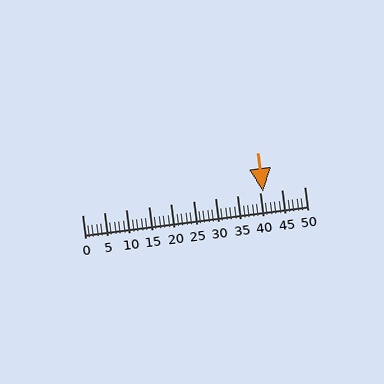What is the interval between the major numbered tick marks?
The major tick marks are spaced 5 units apart.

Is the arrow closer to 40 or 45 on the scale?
The arrow is closer to 40.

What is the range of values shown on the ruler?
The ruler shows values from 0 to 50.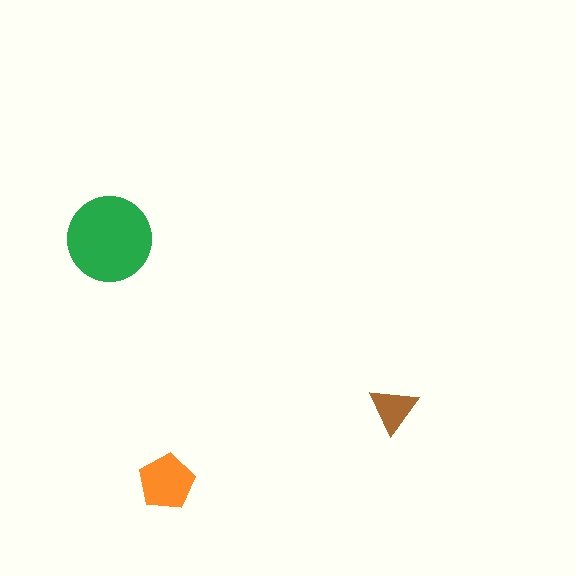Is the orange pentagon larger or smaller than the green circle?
Smaller.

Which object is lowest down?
The orange pentagon is bottommost.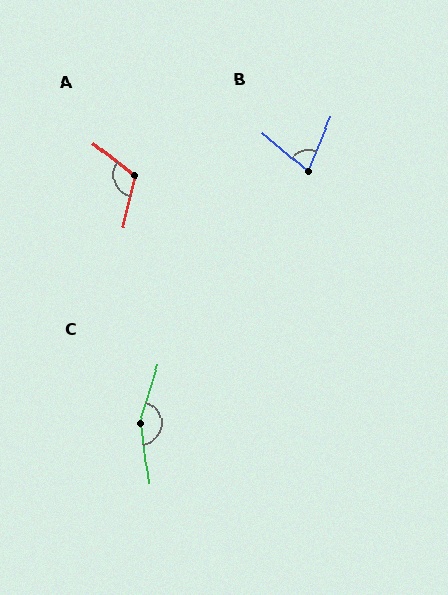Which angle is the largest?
C, at approximately 154 degrees.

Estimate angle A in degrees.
Approximately 115 degrees.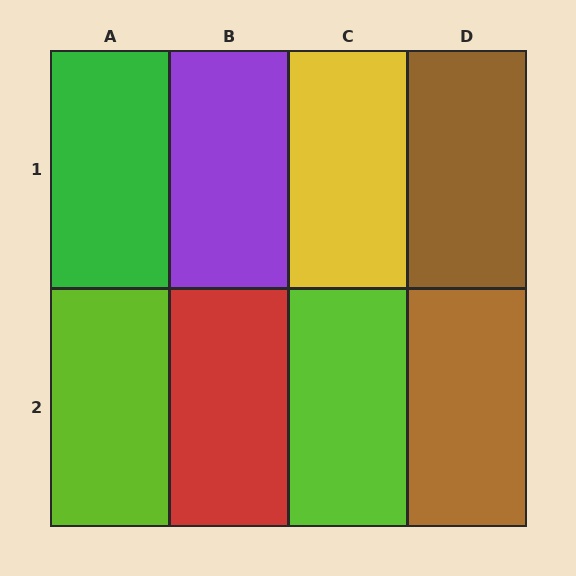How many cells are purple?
1 cell is purple.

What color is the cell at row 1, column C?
Yellow.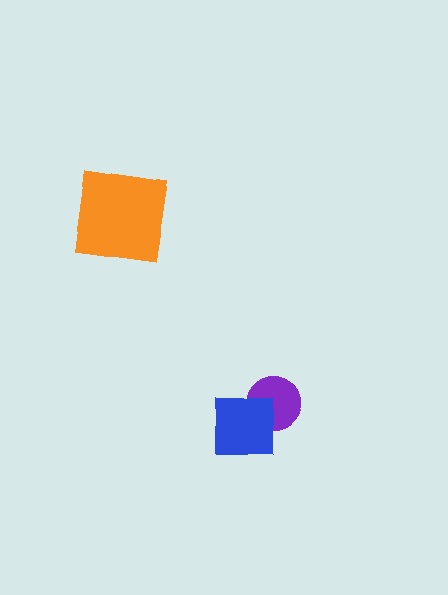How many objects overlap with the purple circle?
1 object overlaps with the purple circle.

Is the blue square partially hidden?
No, no other shape covers it.